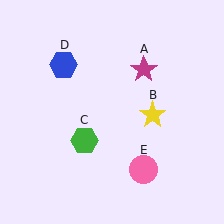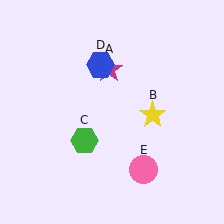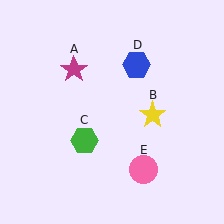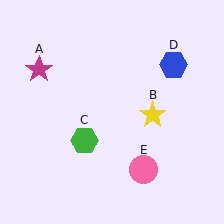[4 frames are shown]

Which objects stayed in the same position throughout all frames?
Yellow star (object B) and green hexagon (object C) and pink circle (object E) remained stationary.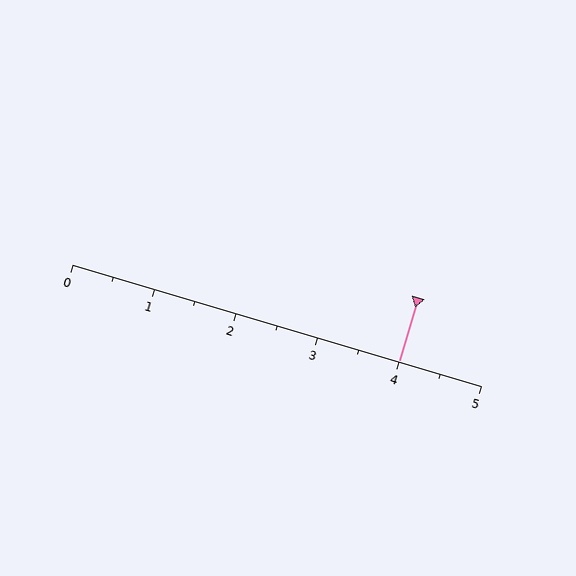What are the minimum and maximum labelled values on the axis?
The axis runs from 0 to 5.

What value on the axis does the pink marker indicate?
The marker indicates approximately 4.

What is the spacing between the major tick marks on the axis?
The major ticks are spaced 1 apart.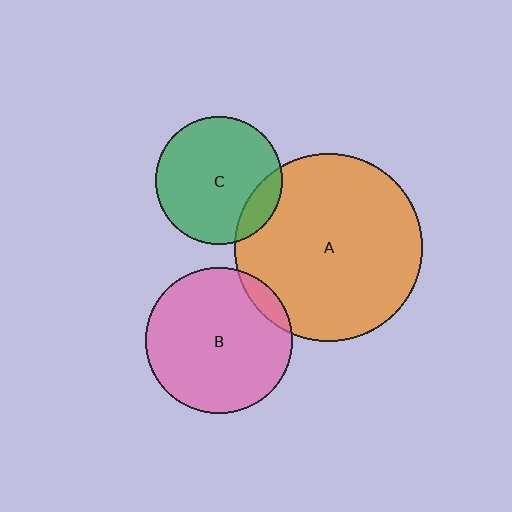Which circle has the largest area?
Circle A (orange).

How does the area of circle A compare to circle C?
Approximately 2.2 times.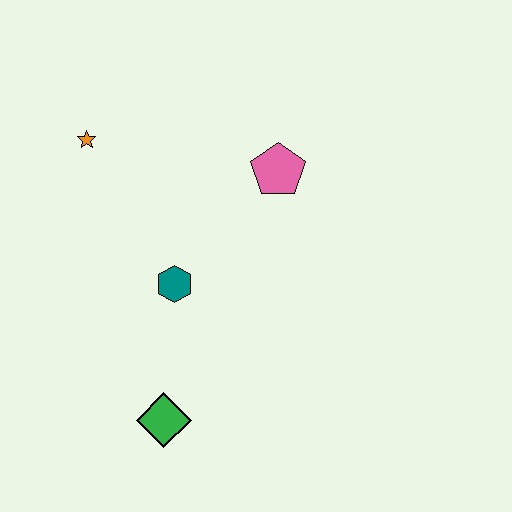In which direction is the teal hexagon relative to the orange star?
The teal hexagon is below the orange star.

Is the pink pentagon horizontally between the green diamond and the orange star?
No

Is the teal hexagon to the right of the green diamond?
Yes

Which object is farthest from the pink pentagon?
The green diamond is farthest from the pink pentagon.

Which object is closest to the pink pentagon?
The teal hexagon is closest to the pink pentagon.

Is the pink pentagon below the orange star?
Yes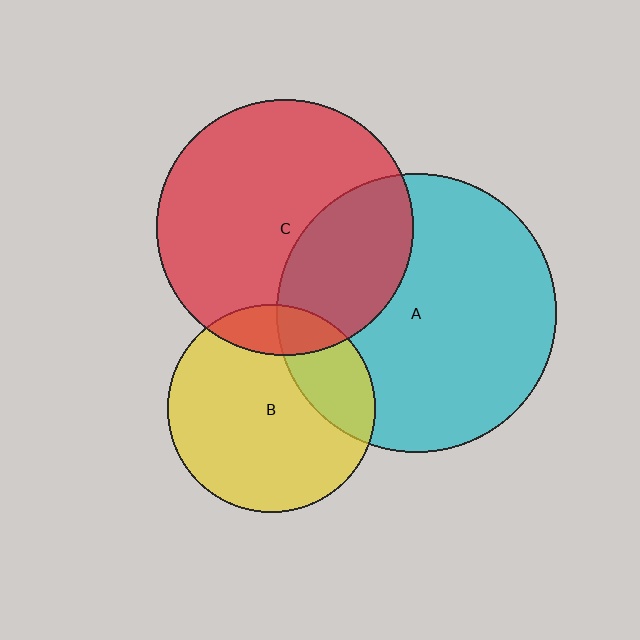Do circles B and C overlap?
Yes.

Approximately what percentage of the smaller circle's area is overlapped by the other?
Approximately 15%.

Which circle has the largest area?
Circle A (cyan).